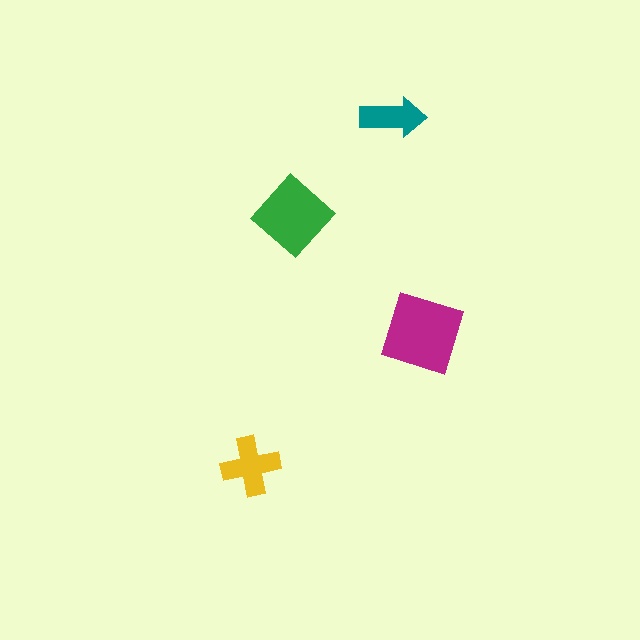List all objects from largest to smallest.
The magenta diamond, the green diamond, the yellow cross, the teal arrow.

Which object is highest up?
The teal arrow is topmost.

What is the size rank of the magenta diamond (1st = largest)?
1st.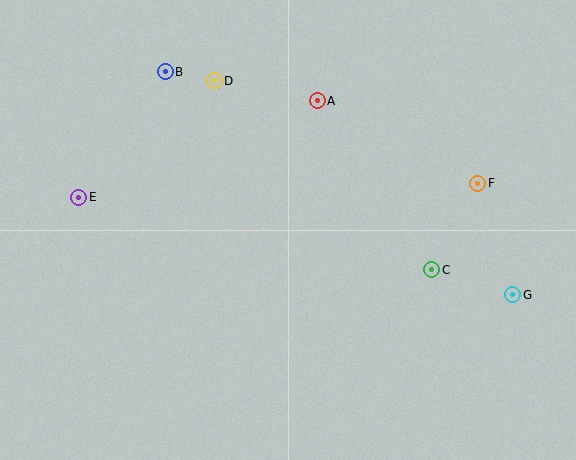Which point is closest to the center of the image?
Point A at (317, 101) is closest to the center.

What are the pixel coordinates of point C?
Point C is at (432, 270).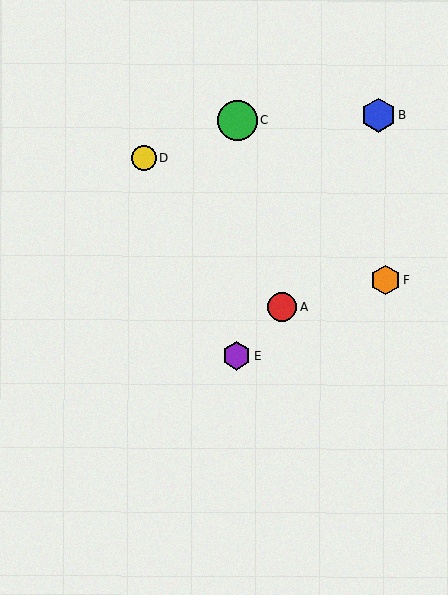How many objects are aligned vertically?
2 objects (C, E) are aligned vertically.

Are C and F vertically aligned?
No, C is at x≈237 and F is at x≈386.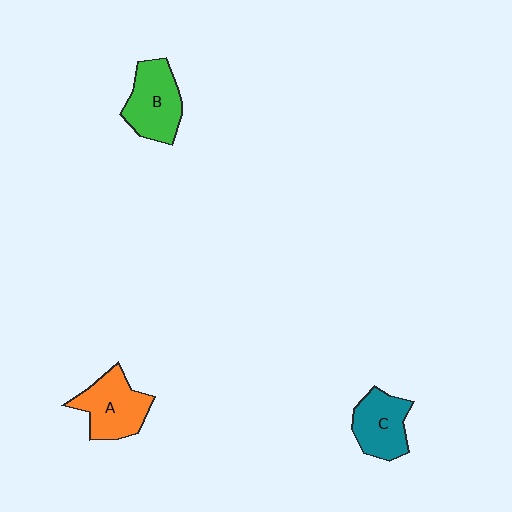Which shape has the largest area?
Shape A (orange).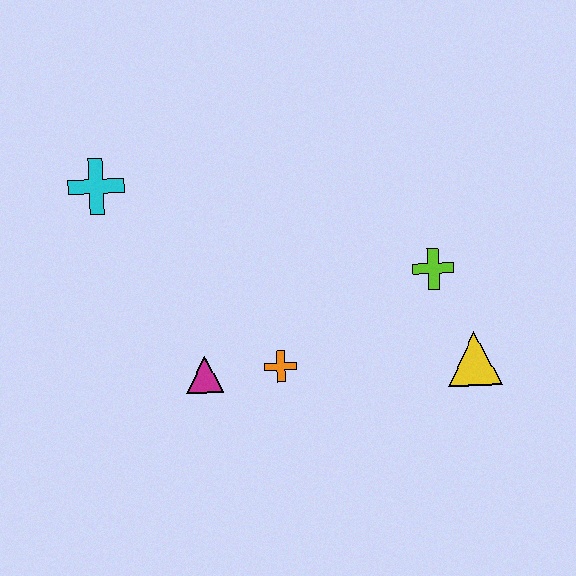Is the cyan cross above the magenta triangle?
Yes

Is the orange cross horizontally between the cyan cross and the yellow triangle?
Yes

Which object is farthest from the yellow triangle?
The cyan cross is farthest from the yellow triangle.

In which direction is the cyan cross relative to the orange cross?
The cyan cross is above the orange cross.